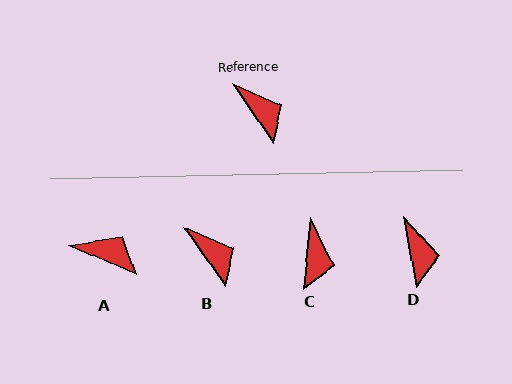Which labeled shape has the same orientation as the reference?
B.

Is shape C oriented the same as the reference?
No, it is off by about 41 degrees.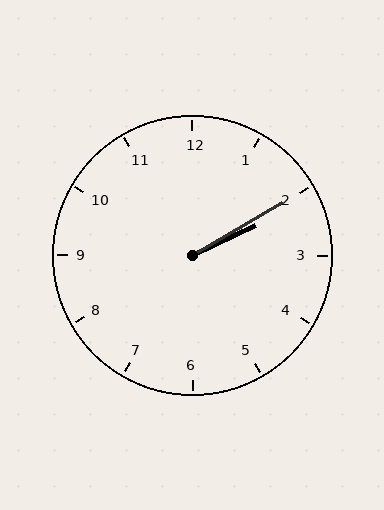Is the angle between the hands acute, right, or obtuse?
It is acute.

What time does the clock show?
2:10.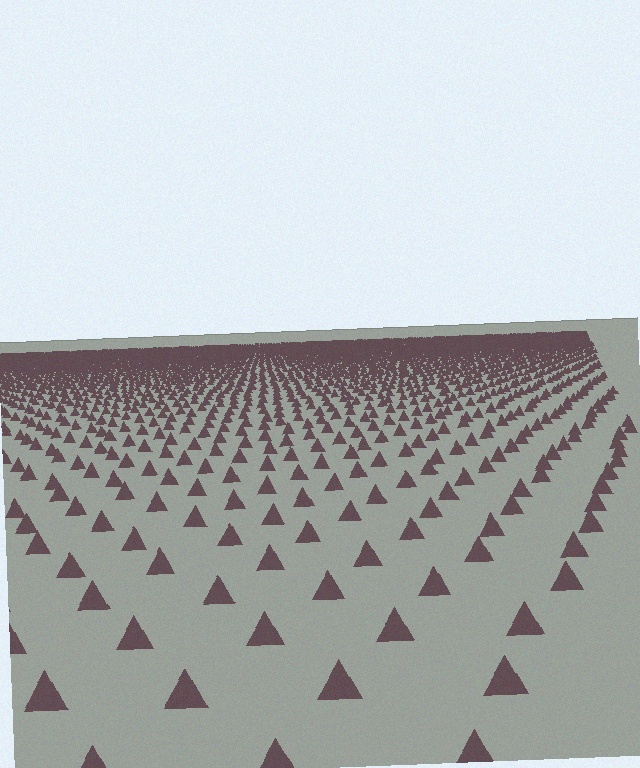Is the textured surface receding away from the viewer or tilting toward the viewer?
The surface is receding away from the viewer. Texture elements get smaller and denser toward the top.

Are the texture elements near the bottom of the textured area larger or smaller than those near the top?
Larger. Near the bottom, elements are closer to the viewer and appear at a bigger on-screen size.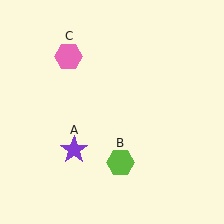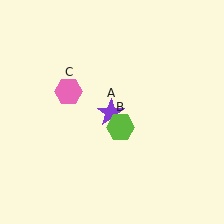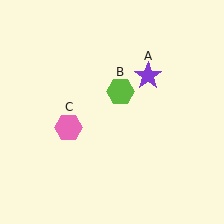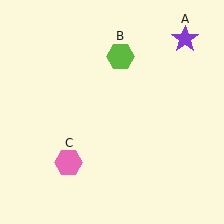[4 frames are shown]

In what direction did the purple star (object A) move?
The purple star (object A) moved up and to the right.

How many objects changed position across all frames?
3 objects changed position: purple star (object A), lime hexagon (object B), pink hexagon (object C).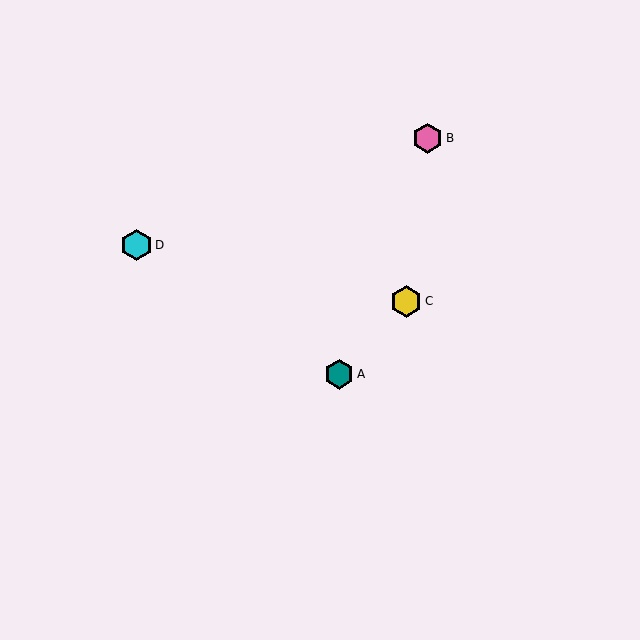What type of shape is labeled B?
Shape B is a pink hexagon.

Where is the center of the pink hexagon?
The center of the pink hexagon is at (428, 138).